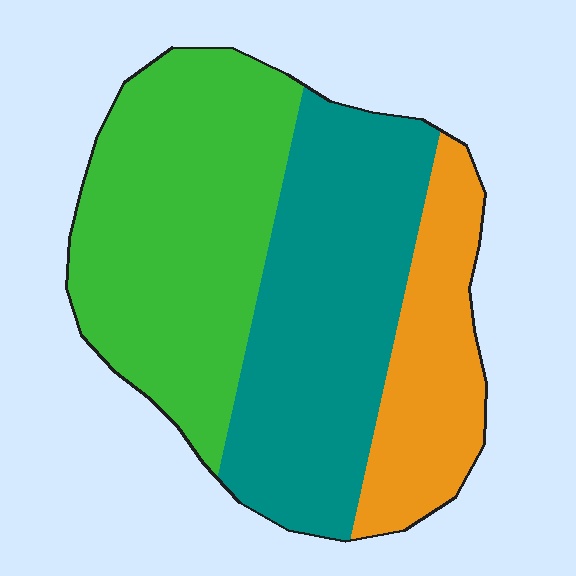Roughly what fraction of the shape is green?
Green covers around 40% of the shape.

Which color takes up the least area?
Orange, at roughly 20%.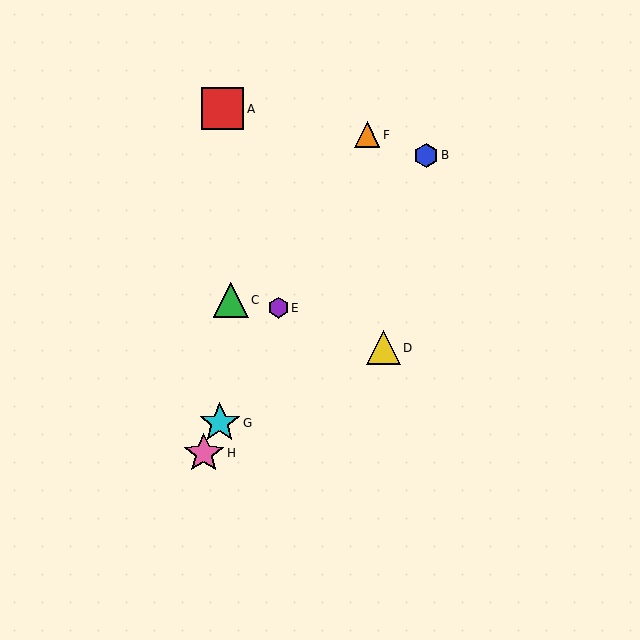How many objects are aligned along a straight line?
4 objects (E, F, G, H) are aligned along a straight line.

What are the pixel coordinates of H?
Object H is at (204, 453).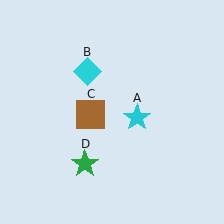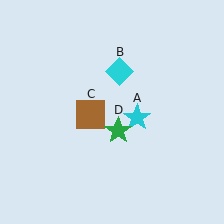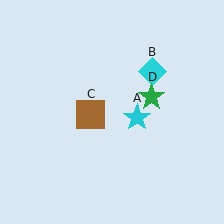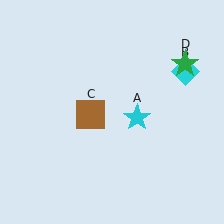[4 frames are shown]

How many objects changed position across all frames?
2 objects changed position: cyan diamond (object B), green star (object D).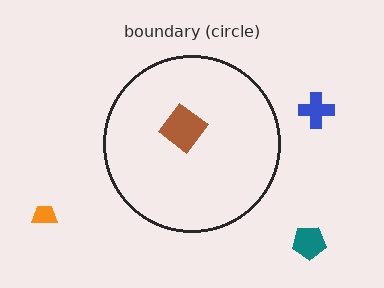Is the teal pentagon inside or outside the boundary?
Outside.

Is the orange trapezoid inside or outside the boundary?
Outside.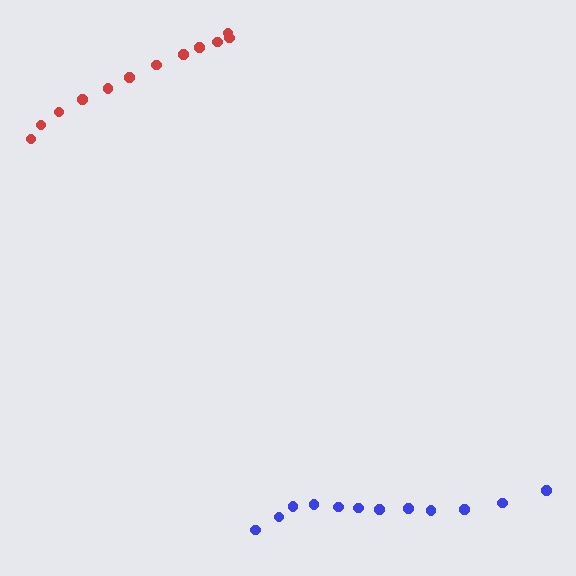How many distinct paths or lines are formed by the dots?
There are 2 distinct paths.